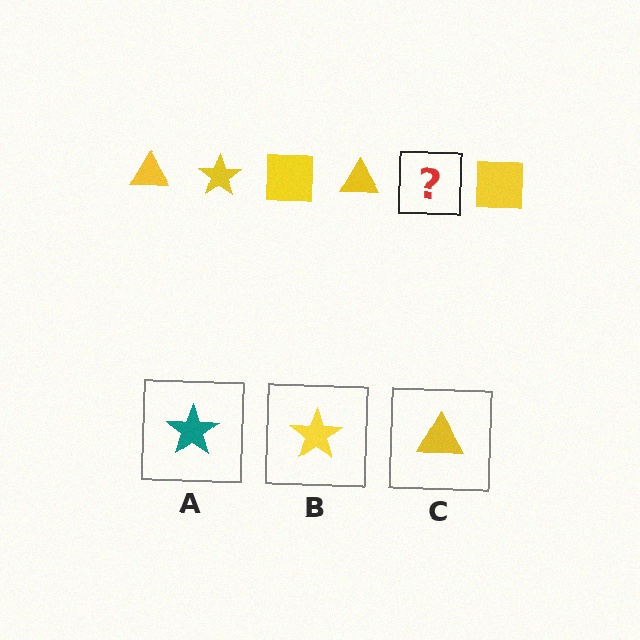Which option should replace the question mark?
Option B.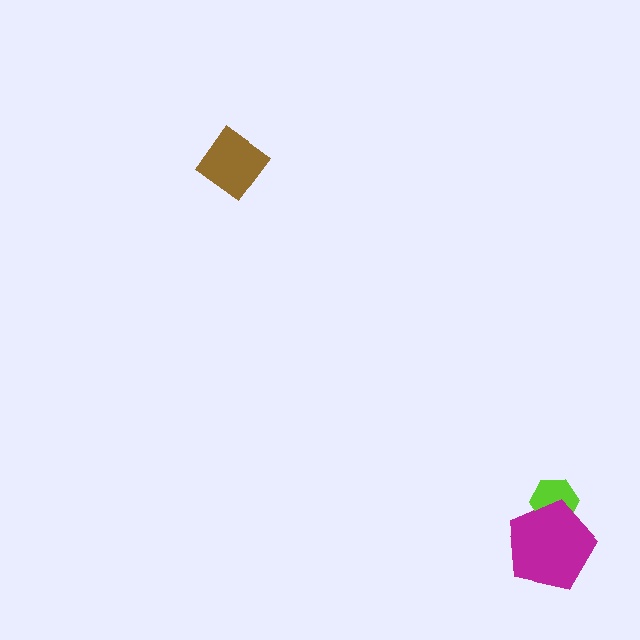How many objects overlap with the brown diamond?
0 objects overlap with the brown diamond.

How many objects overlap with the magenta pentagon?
1 object overlaps with the magenta pentagon.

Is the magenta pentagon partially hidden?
No, no other shape covers it.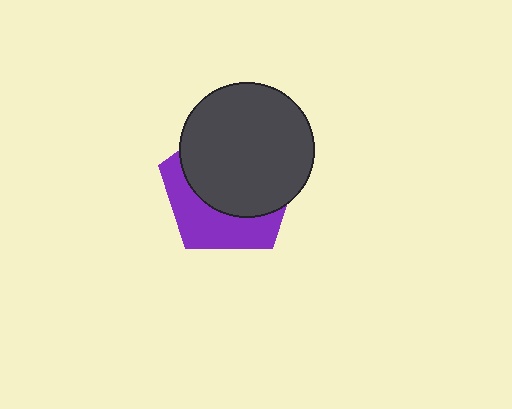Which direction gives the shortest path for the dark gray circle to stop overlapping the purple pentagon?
Moving up gives the shortest separation.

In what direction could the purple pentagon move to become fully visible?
The purple pentagon could move down. That would shift it out from behind the dark gray circle entirely.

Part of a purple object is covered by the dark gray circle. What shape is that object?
It is a pentagon.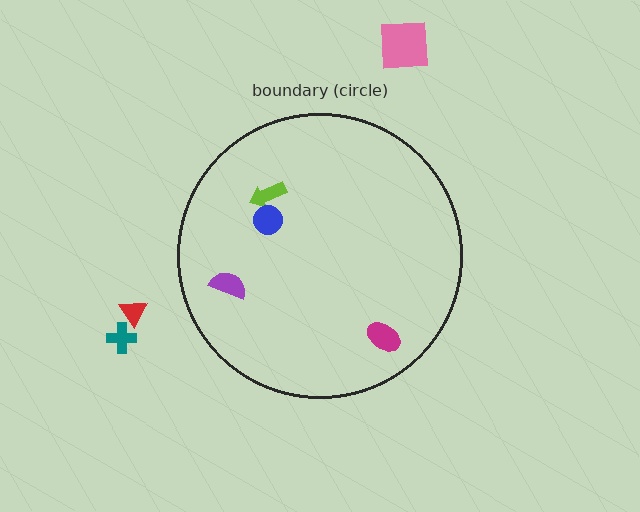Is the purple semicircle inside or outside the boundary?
Inside.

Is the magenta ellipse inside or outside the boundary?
Inside.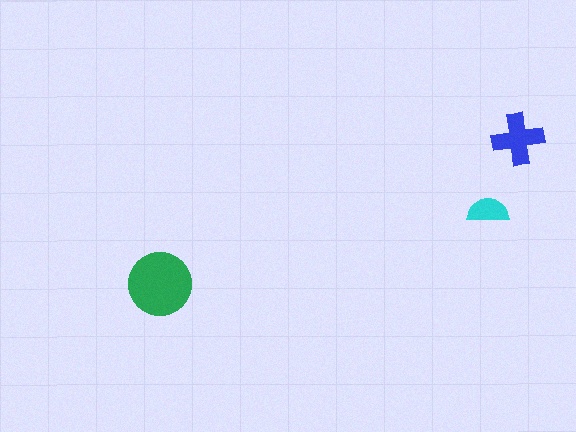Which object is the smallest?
The cyan semicircle.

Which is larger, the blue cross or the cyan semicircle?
The blue cross.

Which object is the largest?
The green circle.